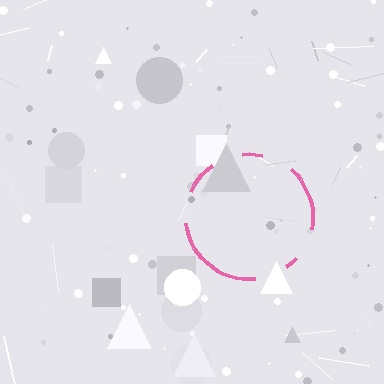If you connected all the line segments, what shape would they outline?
They would outline a circle.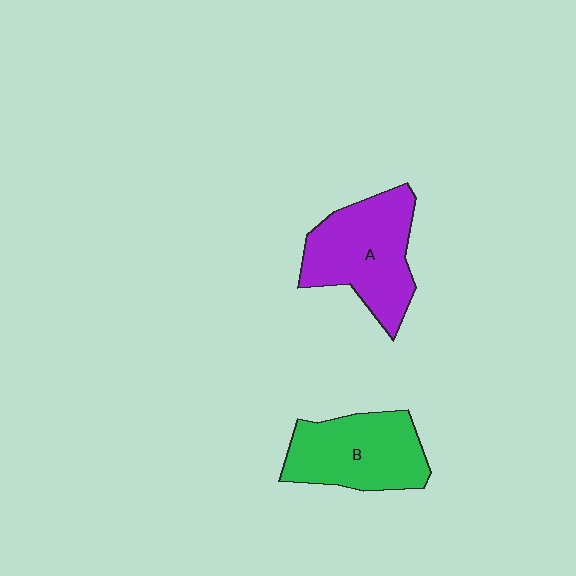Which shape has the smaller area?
Shape B (green).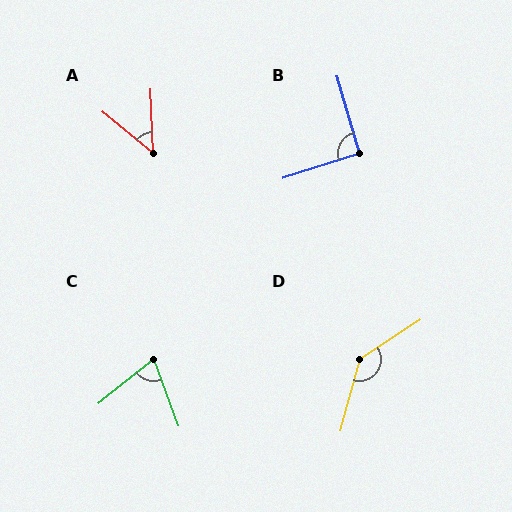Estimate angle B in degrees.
Approximately 92 degrees.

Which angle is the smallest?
A, at approximately 48 degrees.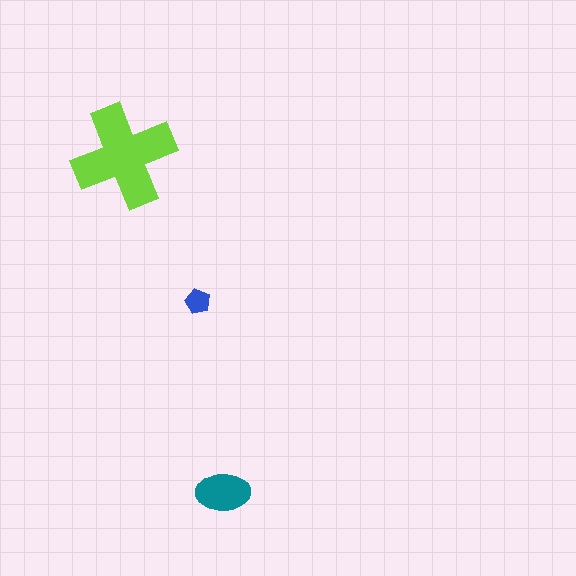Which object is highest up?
The lime cross is topmost.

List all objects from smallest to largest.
The blue pentagon, the teal ellipse, the lime cross.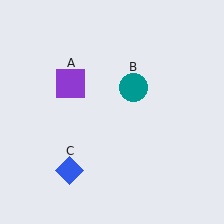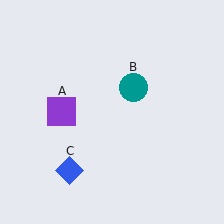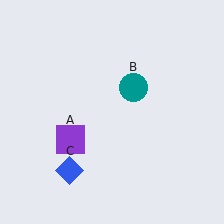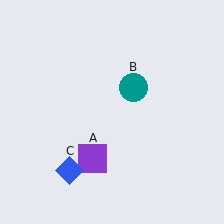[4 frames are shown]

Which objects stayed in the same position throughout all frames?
Teal circle (object B) and blue diamond (object C) remained stationary.